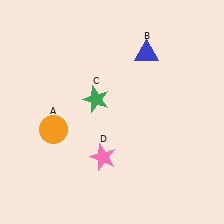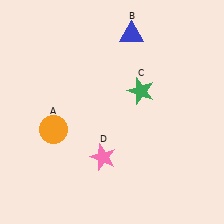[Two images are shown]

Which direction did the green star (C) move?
The green star (C) moved right.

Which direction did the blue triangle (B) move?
The blue triangle (B) moved up.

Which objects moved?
The objects that moved are: the blue triangle (B), the green star (C).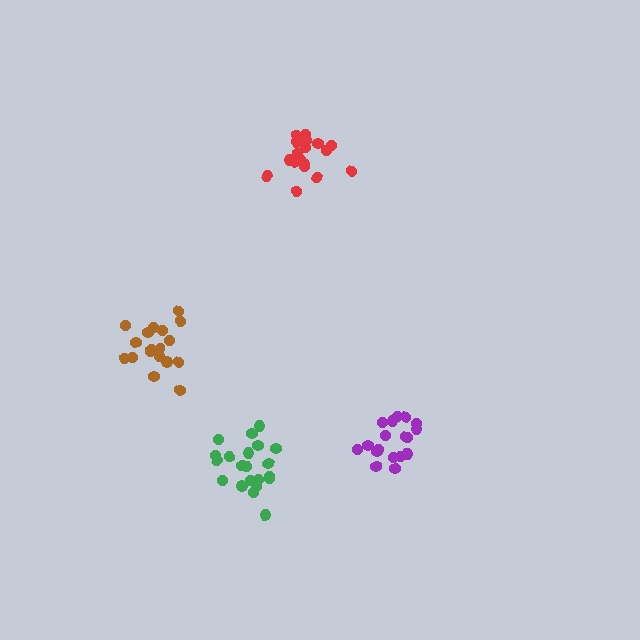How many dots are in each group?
Group 1: 18 dots, Group 2: 19 dots, Group 3: 21 dots, Group 4: 18 dots (76 total).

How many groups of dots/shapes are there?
There are 4 groups.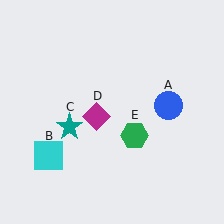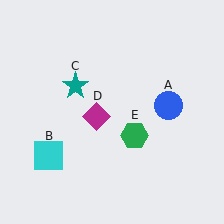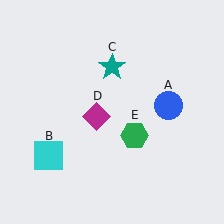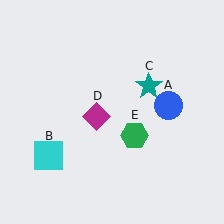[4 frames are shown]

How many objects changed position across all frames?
1 object changed position: teal star (object C).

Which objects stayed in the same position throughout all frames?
Blue circle (object A) and cyan square (object B) and magenta diamond (object D) and green hexagon (object E) remained stationary.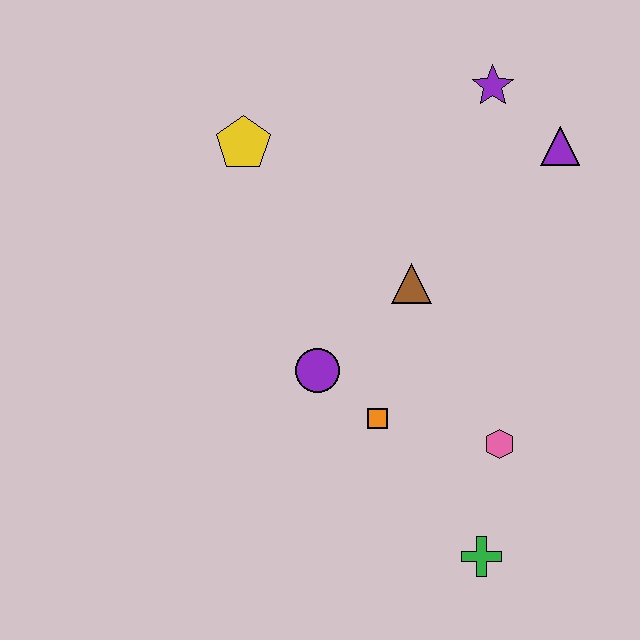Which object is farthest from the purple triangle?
The green cross is farthest from the purple triangle.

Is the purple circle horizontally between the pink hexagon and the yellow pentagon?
Yes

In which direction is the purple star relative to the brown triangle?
The purple star is above the brown triangle.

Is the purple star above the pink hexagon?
Yes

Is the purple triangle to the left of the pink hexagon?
No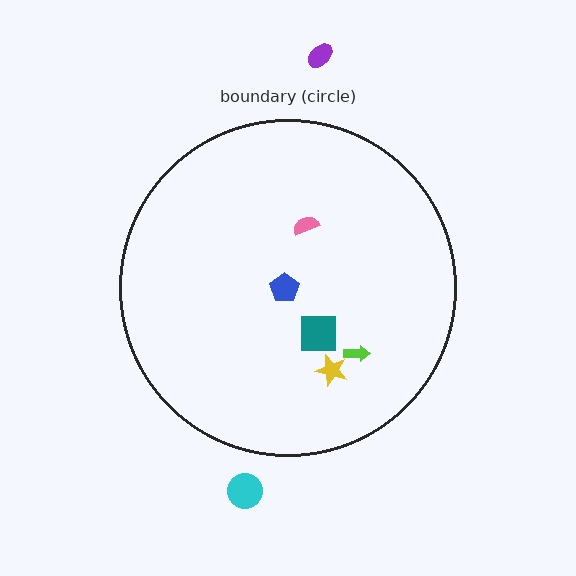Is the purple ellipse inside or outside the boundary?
Outside.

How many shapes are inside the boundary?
5 inside, 2 outside.